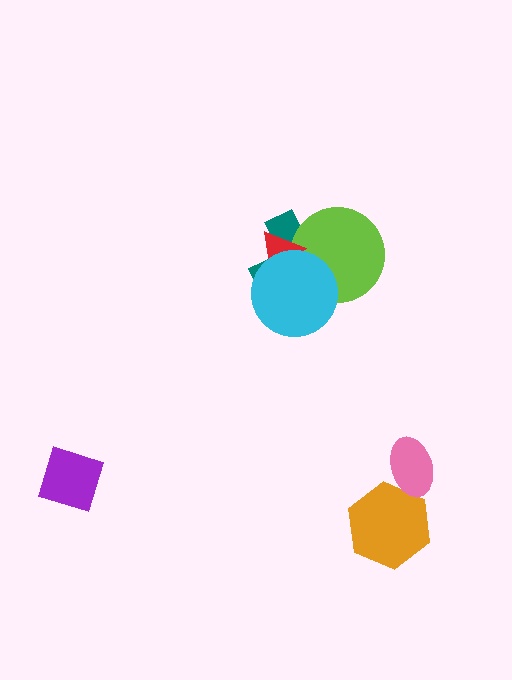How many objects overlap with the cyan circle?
3 objects overlap with the cyan circle.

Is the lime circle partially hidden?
Yes, it is partially covered by another shape.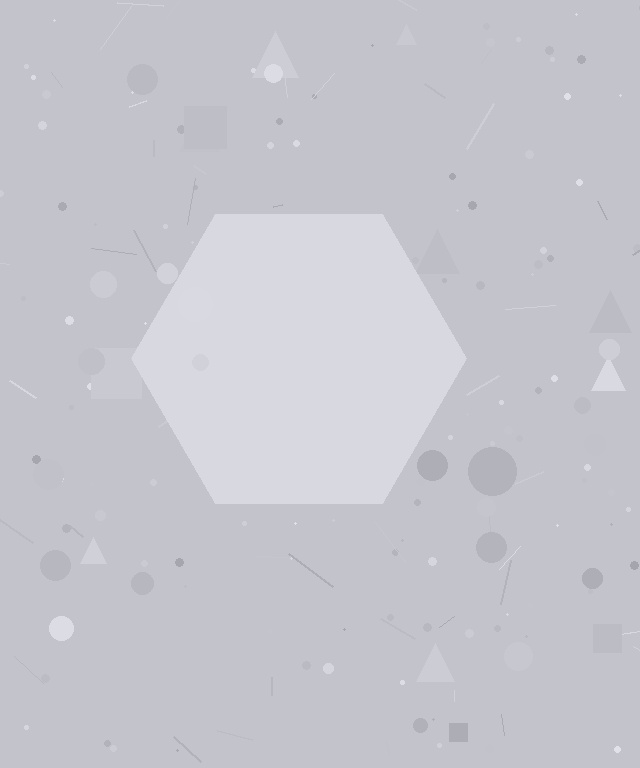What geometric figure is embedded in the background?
A hexagon is embedded in the background.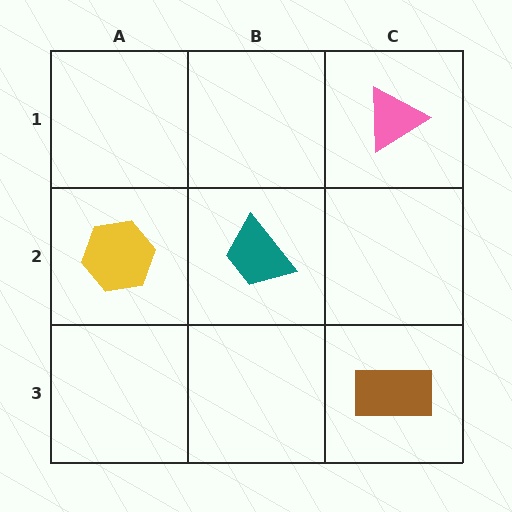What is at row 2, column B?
A teal trapezoid.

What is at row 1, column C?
A pink triangle.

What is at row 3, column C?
A brown rectangle.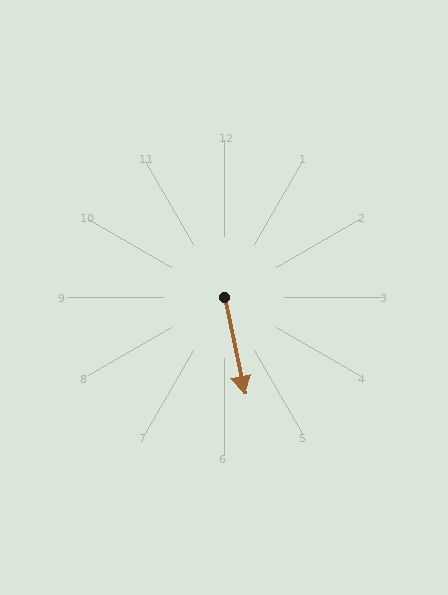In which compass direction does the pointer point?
South.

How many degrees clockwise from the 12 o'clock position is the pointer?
Approximately 168 degrees.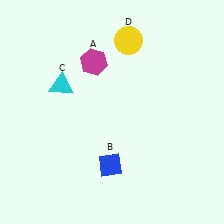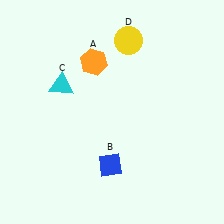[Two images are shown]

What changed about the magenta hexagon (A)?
In Image 1, A is magenta. In Image 2, it changed to orange.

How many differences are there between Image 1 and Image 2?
There is 1 difference between the two images.